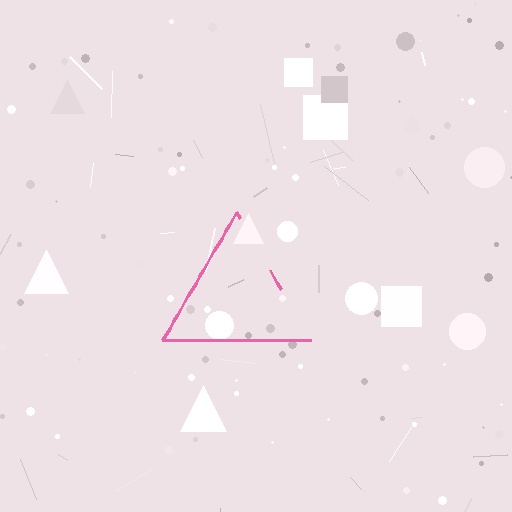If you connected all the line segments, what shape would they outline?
They would outline a triangle.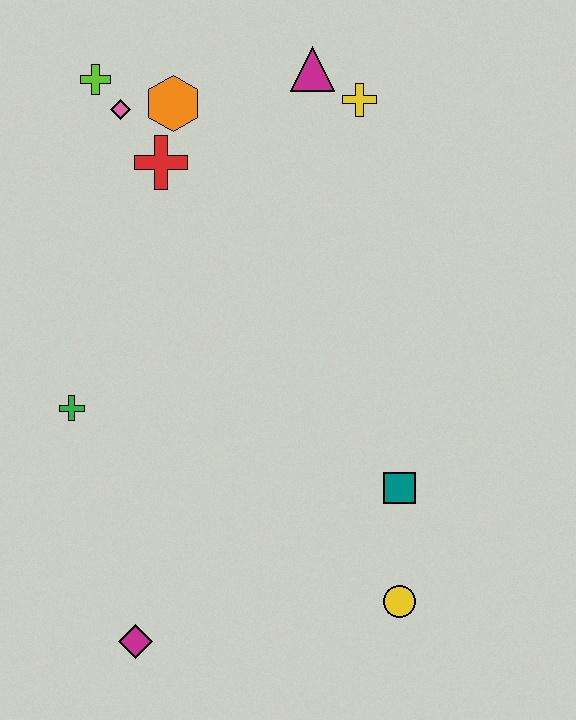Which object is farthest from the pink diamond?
The yellow circle is farthest from the pink diamond.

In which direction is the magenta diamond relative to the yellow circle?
The magenta diamond is to the left of the yellow circle.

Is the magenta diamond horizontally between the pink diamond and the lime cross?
No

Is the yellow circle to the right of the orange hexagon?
Yes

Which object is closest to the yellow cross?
The magenta triangle is closest to the yellow cross.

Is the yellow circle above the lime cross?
No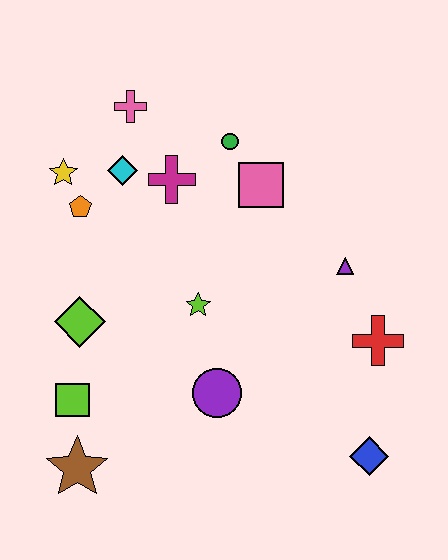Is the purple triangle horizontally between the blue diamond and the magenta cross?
Yes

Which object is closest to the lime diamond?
The lime square is closest to the lime diamond.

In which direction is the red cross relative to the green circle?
The red cross is below the green circle.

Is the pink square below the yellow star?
Yes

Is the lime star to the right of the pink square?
No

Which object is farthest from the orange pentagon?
The blue diamond is farthest from the orange pentagon.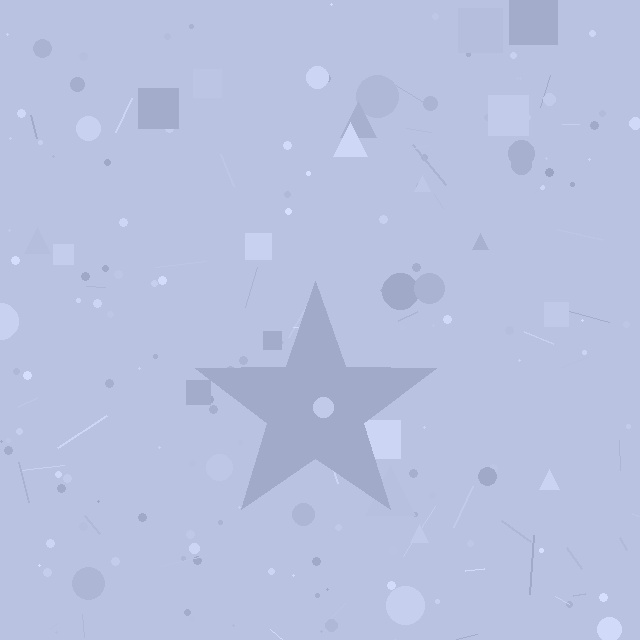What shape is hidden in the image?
A star is hidden in the image.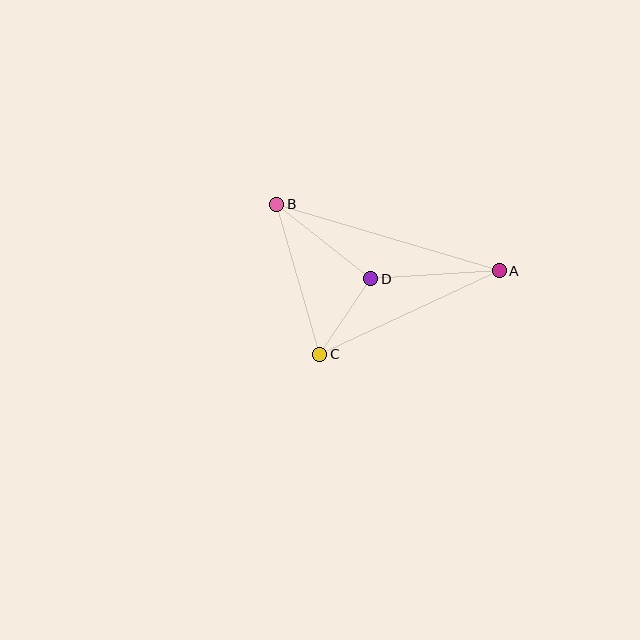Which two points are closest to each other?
Points C and D are closest to each other.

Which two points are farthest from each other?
Points A and B are farthest from each other.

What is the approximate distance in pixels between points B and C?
The distance between B and C is approximately 156 pixels.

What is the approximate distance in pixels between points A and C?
The distance between A and C is approximately 198 pixels.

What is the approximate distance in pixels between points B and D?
The distance between B and D is approximately 120 pixels.